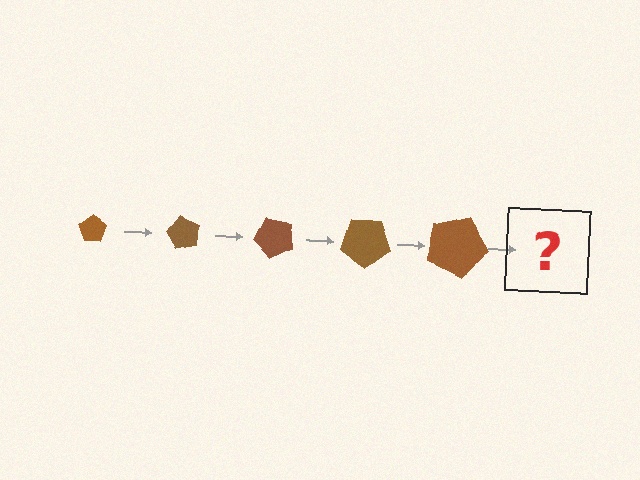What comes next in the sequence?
The next element should be a pentagon, larger than the previous one and rotated 300 degrees from the start.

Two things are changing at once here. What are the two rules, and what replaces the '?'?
The two rules are that the pentagon grows larger each step and it rotates 60 degrees each step. The '?' should be a pentagon, larger than the previous one and rotated 300 degrees from the start.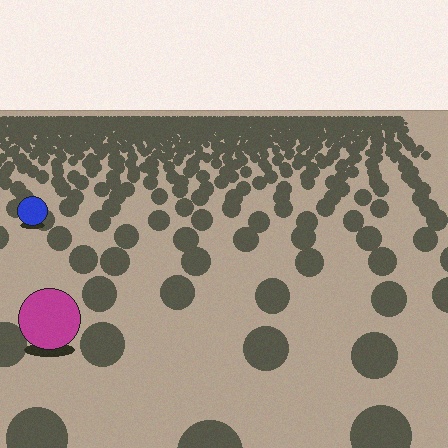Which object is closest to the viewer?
The magenta circle is closest. The texture marks near it are larger and more spread out.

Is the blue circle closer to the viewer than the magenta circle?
No. The magenta circle is closer — you can tell from the texture gradient: the ground texture is coarser near it.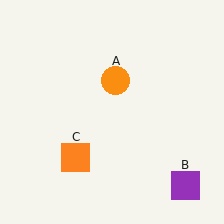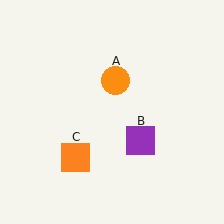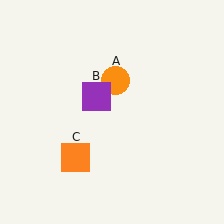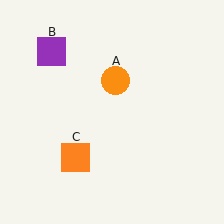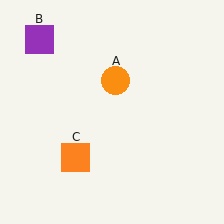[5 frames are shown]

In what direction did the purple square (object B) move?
The purple square (object B) moved up and to the left.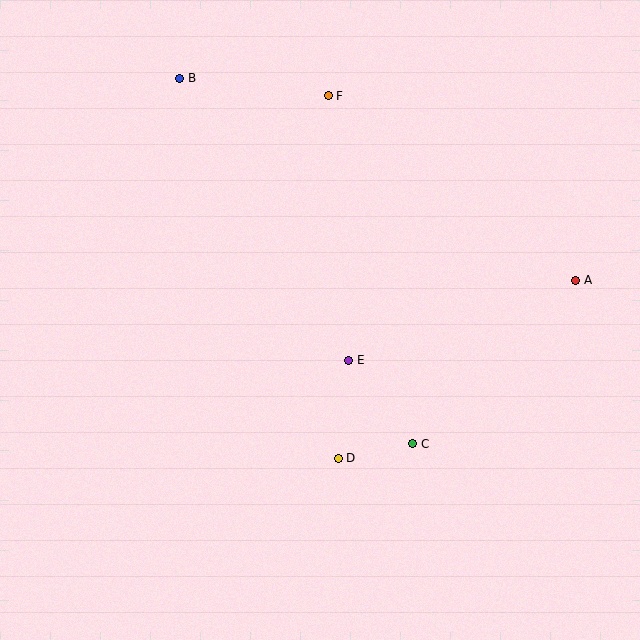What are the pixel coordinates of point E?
Point E is at (349, 360).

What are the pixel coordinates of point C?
Point C is at (413, 444).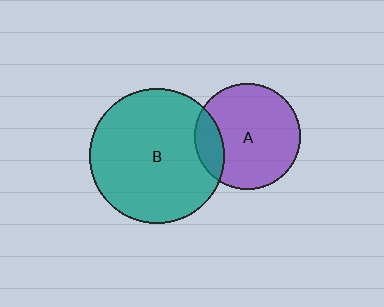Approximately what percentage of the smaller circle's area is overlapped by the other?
Approximately 15%.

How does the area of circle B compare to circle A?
Approximately 1.6 times.